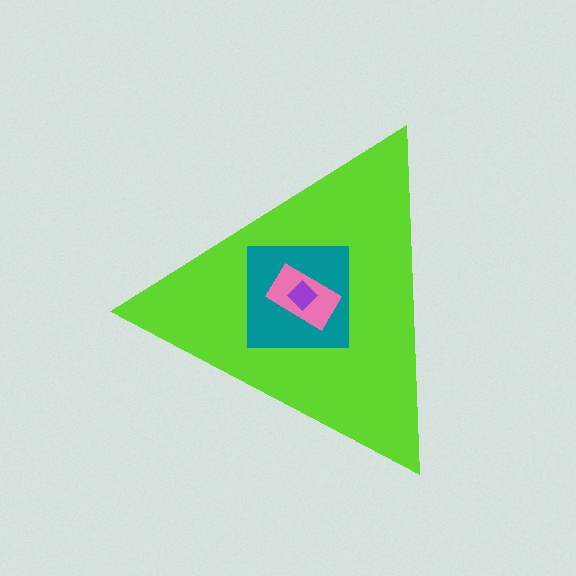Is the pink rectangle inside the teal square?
Yes.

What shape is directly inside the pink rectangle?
The purple diamond.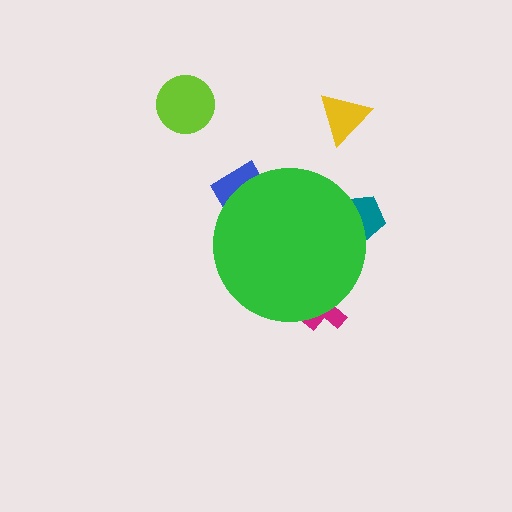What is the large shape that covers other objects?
A green circle.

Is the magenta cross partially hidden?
Yes, the magenta cross is partially hidden behind the green circle.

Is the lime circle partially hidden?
No, the lime circle is fully visible.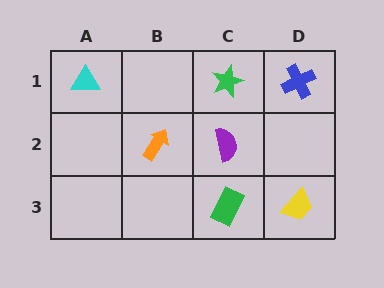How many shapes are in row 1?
3 shapes.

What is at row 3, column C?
A green rectangle.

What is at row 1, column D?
A blue cross.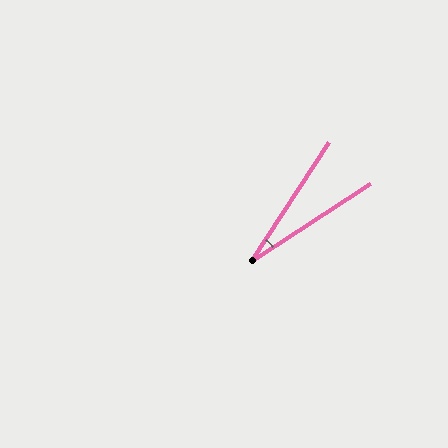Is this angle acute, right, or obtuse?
It is acute.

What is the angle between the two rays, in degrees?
Approximately 24 degrees.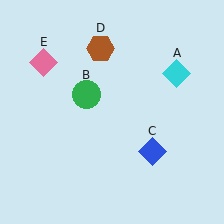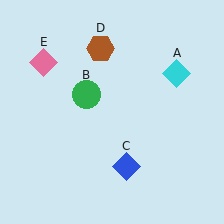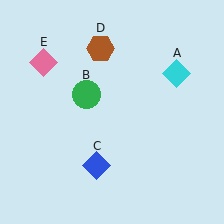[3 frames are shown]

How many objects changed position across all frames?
1 object changed position: blue diamond (object C).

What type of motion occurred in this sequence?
The blue diamond (object C) rotated clockwise around the center of the scene.